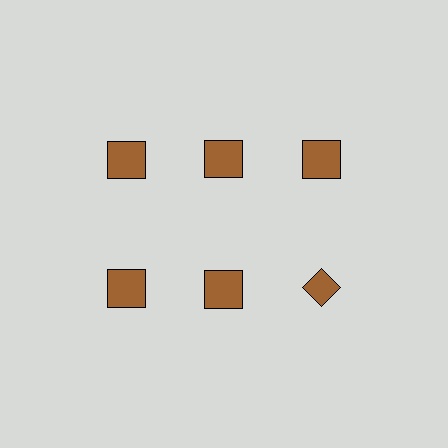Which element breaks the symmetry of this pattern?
The brown diamond in the second row, center column breaks the symmetry. All other shapes are brown squares.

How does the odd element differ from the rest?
It has a different shape: diamond instead of square.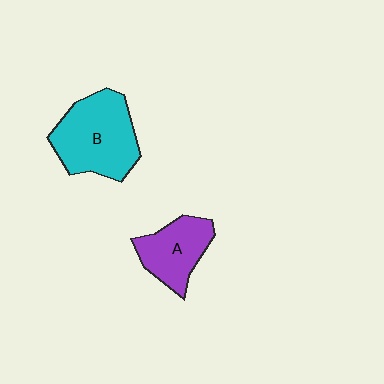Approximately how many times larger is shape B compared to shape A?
Approximately 1.5 times.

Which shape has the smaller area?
Shape A (purple).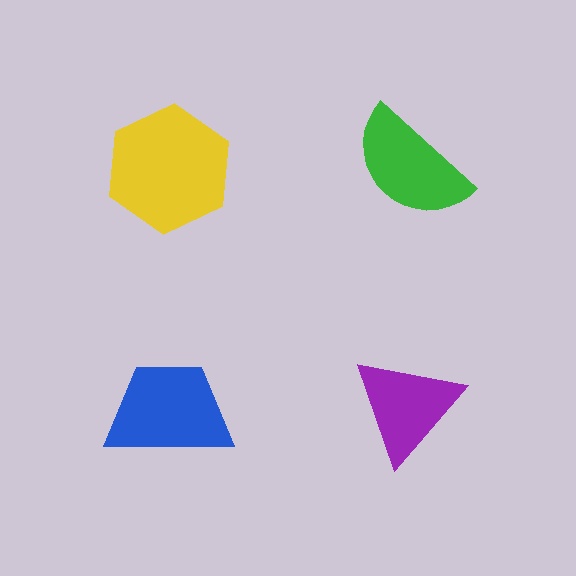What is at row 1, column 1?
A yellow hexagon.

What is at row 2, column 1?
A blue trapezoid.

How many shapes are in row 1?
2 shapes.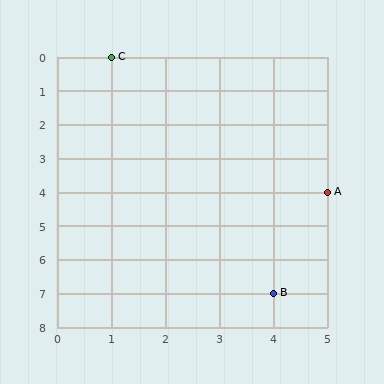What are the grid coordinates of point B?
Point B is at grid coordinates (4, 7).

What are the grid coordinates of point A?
Point A is at grid coordinates (5, 4).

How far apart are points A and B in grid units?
Points A and B are 1 column and 3 rows apart (about 3.2 grid units diagonally).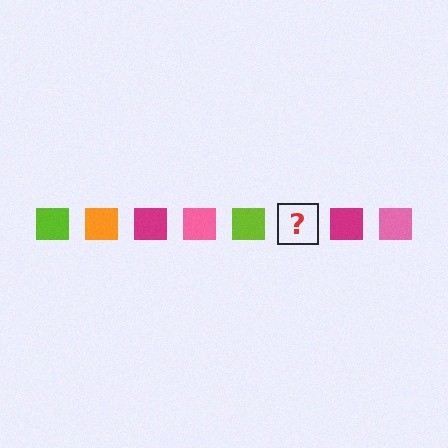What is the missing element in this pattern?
The missing element is an orange square.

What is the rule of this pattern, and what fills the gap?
The rule is that the pattern cycles through lime, orange, magenta, pink squares. The gap should be filled with an orange square.